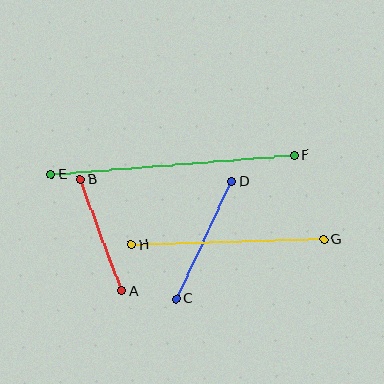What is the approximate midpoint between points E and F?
The midpoint is at approximately (173, 165) pixels.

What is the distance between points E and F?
The distance is approximately 244 pixels.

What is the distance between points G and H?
The distance is approximately 193 pixels.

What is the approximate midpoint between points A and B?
The midpoint is at approximately (101, 235) pixels.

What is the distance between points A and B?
The distance is approximately 119 pixels.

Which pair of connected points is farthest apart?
Points E and F are farthest apart.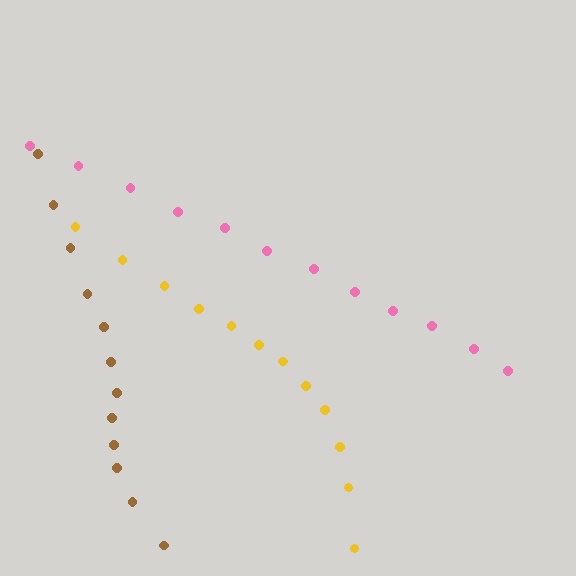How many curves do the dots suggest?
There are 3 distinct paths.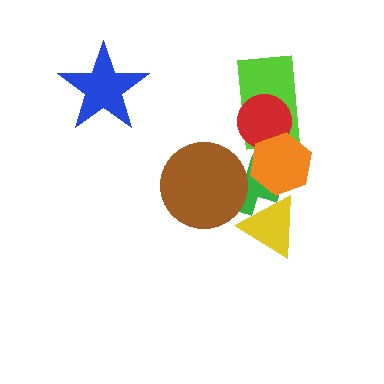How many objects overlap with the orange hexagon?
3 objects overlap with the orange hexagon.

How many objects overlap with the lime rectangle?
2 objects overlap with the lime rectangle.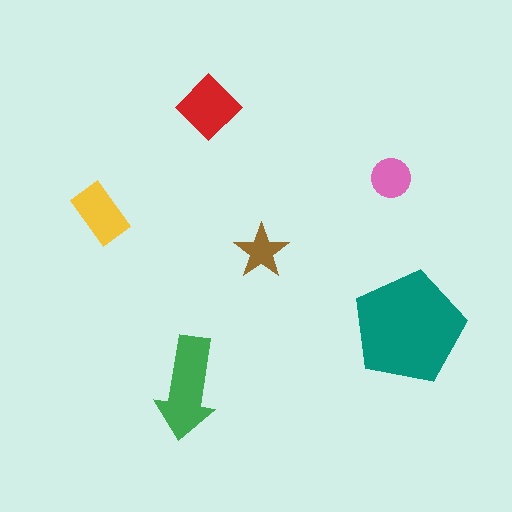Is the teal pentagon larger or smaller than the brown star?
Larger.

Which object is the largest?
The teal pentagon.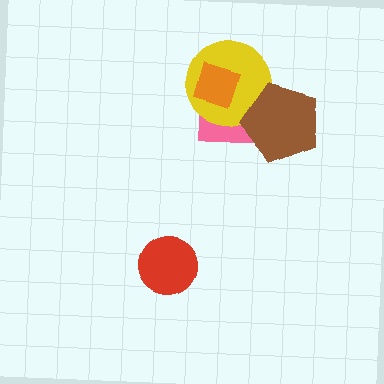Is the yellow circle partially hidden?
Yes, it is partially covered by another shape.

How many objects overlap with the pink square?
3 objects overlap with the pink square.